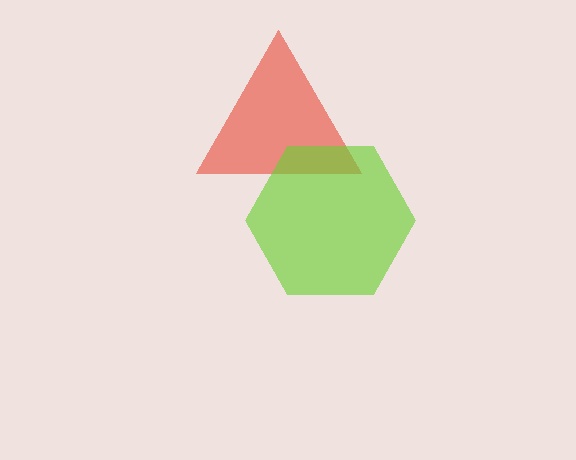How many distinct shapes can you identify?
There are 2 distinct shapes: a red triangle, a lime hexagon.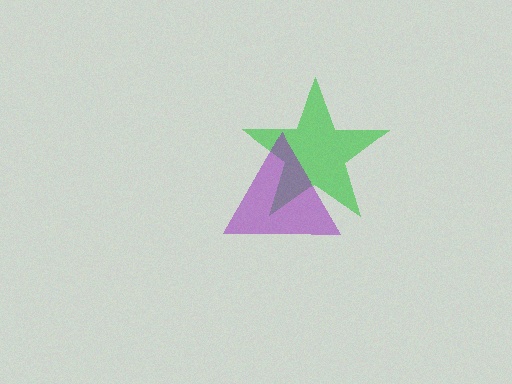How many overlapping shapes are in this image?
There are 2 overlapping shapes in the image.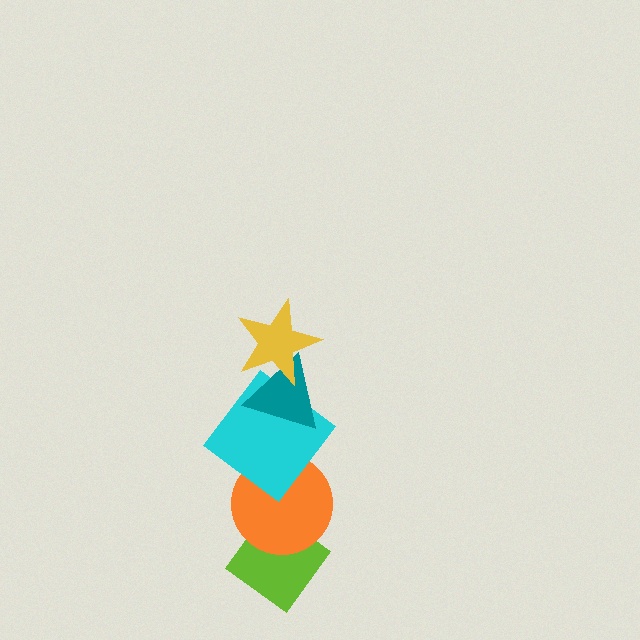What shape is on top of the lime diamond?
The orange circle is on top of the lime diamond.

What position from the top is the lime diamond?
The lime diamond is 5th from the top.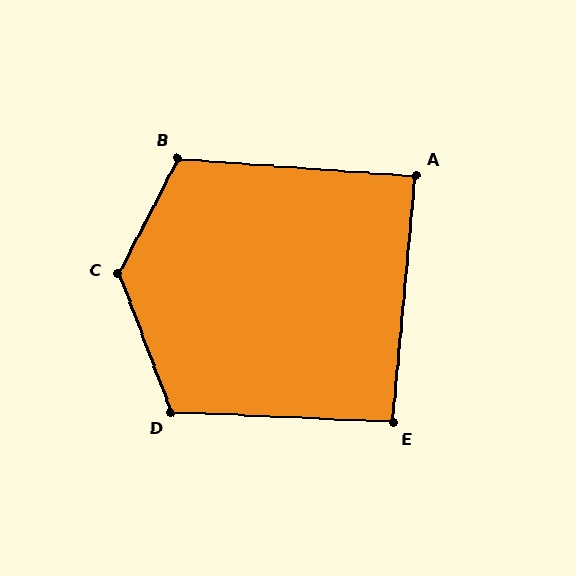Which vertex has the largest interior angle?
C, at approximately 132 degrees.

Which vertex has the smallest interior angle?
A, at approximately 89 degrees.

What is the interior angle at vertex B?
Approximately 113 degrees (obtuse).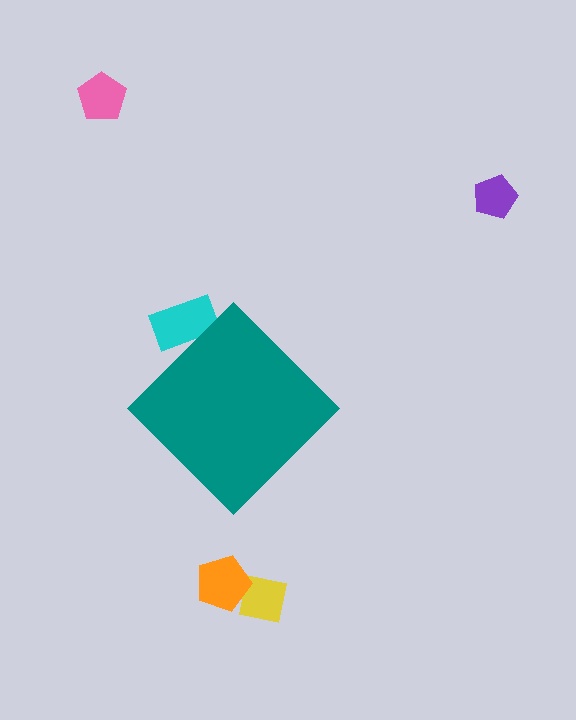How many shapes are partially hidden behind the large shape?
1 shape is partially hidden.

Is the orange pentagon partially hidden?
No, the orange pentagon is fully visible.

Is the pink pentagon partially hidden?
No, the pink pentagon is fully visible.